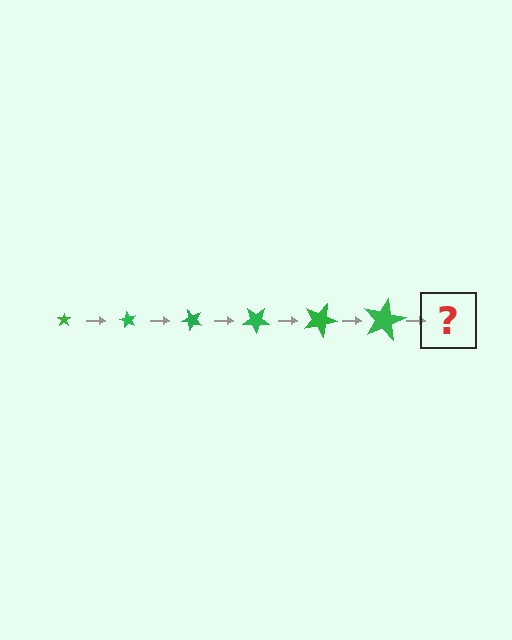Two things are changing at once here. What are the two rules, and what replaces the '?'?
The two rules are that the star grows larger each step and it rotates 60 degrees each step. The '?' should be a star, larger than the previous one and rotated 360 degrees from the start.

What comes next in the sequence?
The next element should be a star, larger than the previous one and rotated 360 degrees from the start.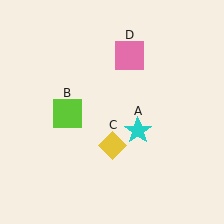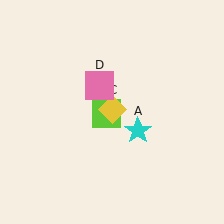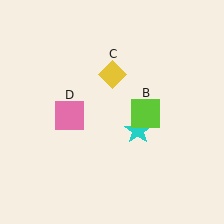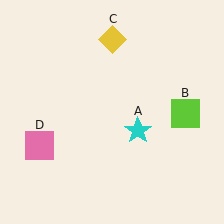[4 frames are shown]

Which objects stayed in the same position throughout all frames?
Cyan star (object A) remained stationary.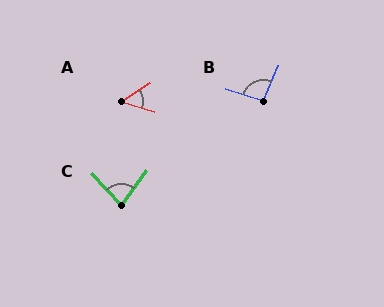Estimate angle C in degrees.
Approximately 80 degrees.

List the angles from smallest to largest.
A (49°), C (80°), B (95°).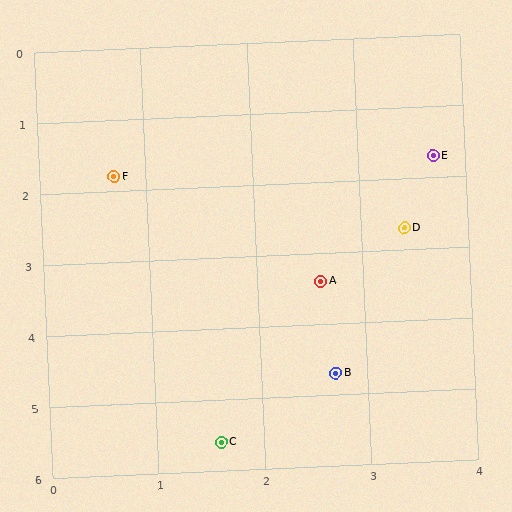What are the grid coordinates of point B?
Point B is at approximately (2.7, 4.7).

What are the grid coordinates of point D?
Point D is at approximately (3.4, 2.7).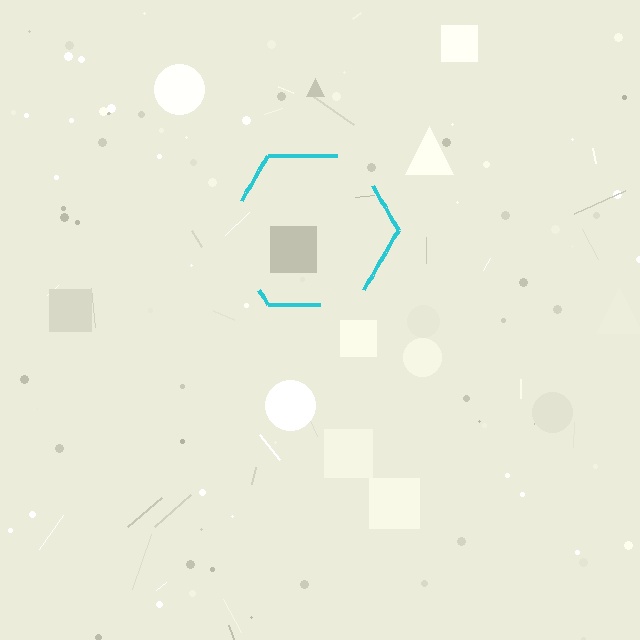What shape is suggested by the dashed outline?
The dashed outline suggests a hexagon.